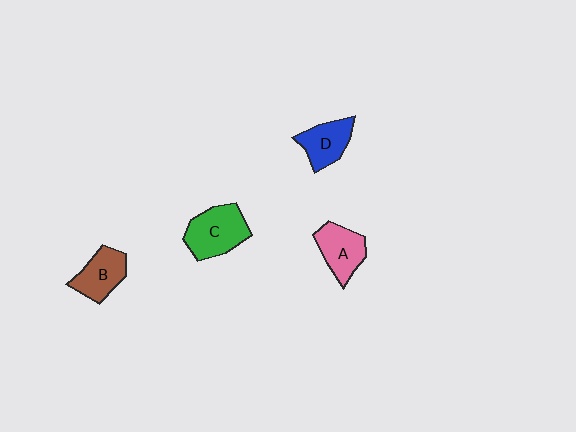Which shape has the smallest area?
Shape D (blue).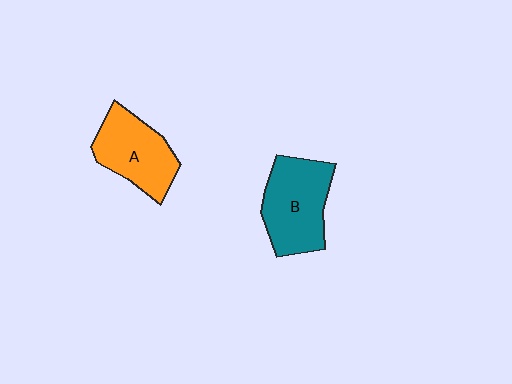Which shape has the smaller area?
Shape A (orange).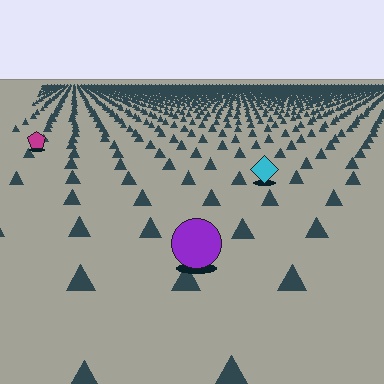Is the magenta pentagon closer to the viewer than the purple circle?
No. The purple circle is closer — you can tell from the texture gradient: the ground texture is coarser near it.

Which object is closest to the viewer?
The purple circle is closest. The texture marks near it are larger and more spread out.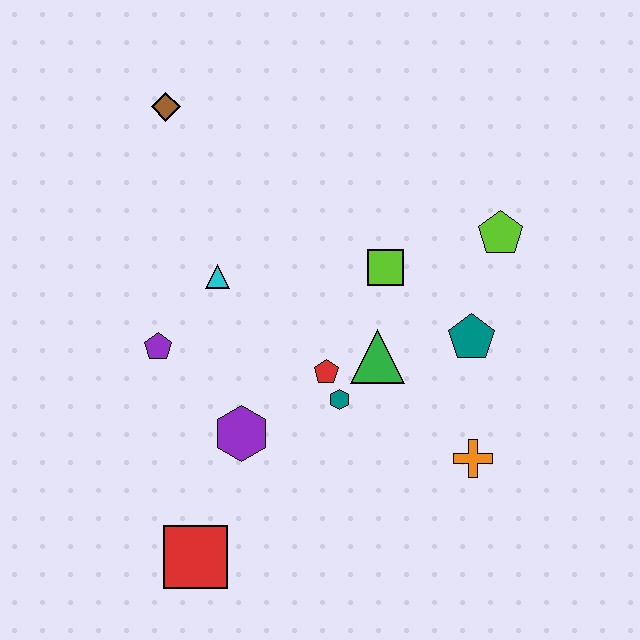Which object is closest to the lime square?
The green triangle is closest to the lime square.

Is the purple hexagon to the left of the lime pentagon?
Yes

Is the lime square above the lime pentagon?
No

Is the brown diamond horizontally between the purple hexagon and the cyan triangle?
No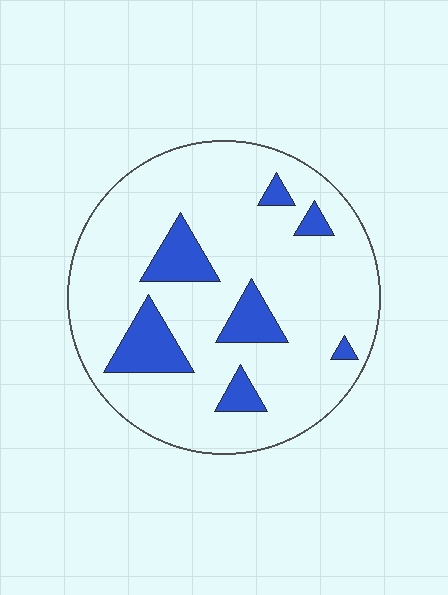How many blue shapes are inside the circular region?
7.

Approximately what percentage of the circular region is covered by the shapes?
Approximately 15%.